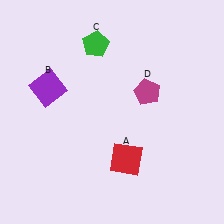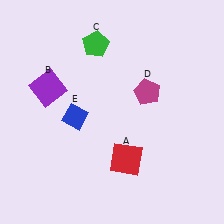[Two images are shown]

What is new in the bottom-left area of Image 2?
A blue diamond (E) was added in the bottom-left area of Image 2.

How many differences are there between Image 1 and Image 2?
There is 1 difference between the two images.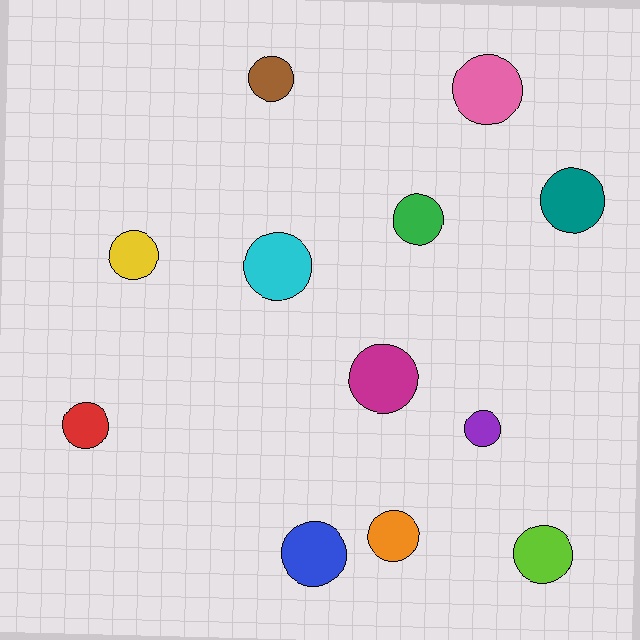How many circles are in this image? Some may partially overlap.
There are 12 circles.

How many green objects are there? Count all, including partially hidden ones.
There is 1 green object.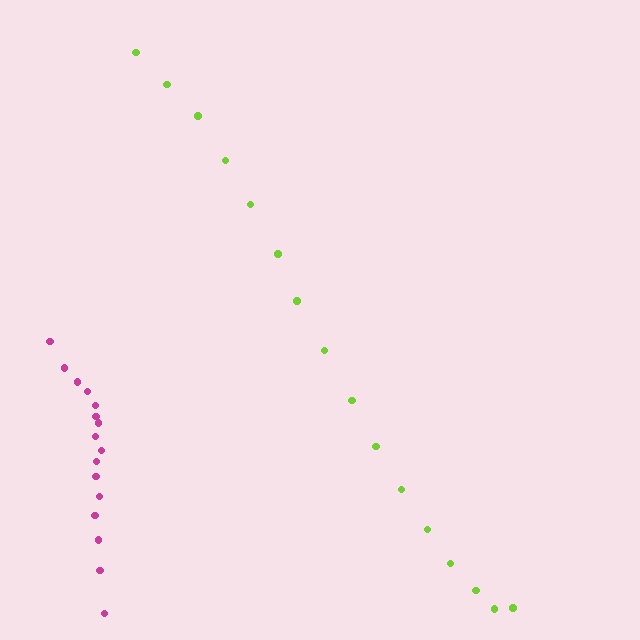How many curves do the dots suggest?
There are 2 distinct paths.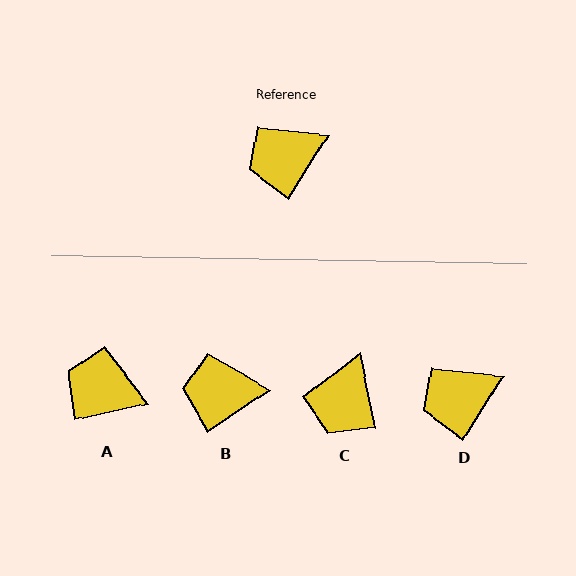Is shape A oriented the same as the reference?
No, it is off by about 46 degrees.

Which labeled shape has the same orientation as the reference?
D.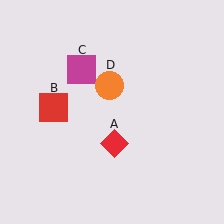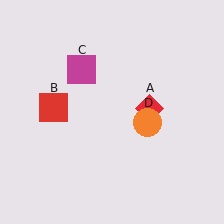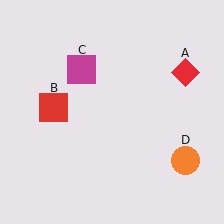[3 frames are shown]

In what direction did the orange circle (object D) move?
The orange circle (object D) moved down and to the right.